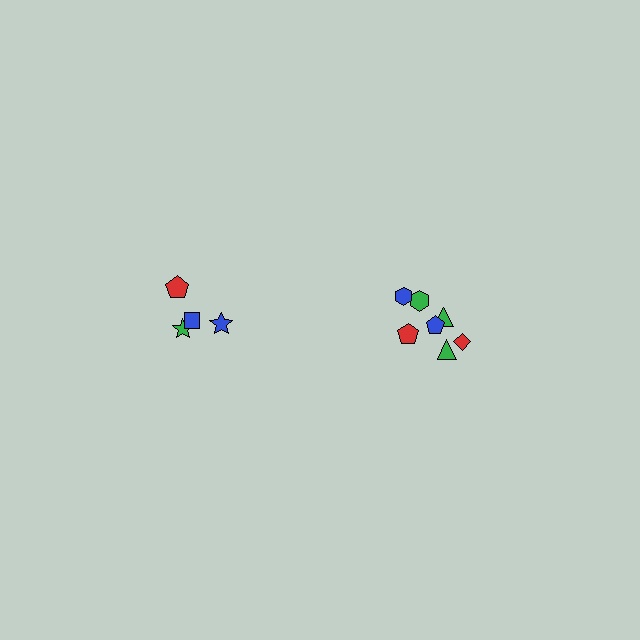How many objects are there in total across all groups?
There are 11 objects.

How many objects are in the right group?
There are 7 objects.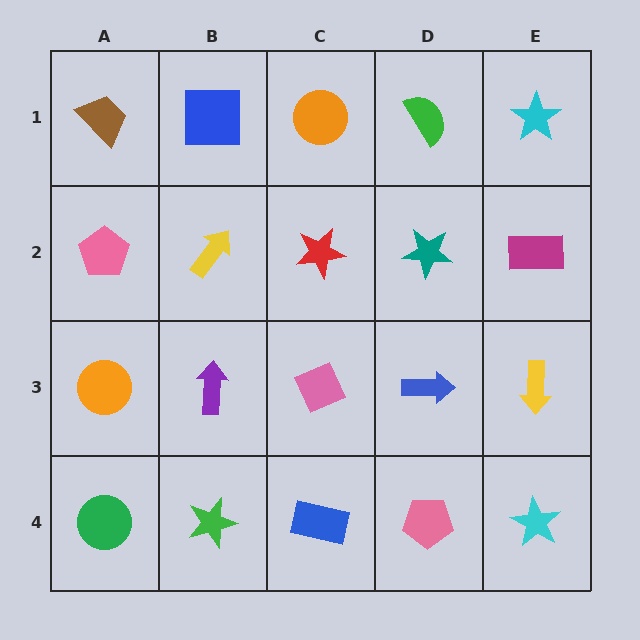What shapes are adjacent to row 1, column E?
A magenta rectangle (row 2, column E), a green semicircle (row 1, column D).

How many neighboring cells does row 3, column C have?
4.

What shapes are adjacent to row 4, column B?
A purple arrow (row 3, column B), a green circle (row 4, column A), a blue rectangle (row 4, column C).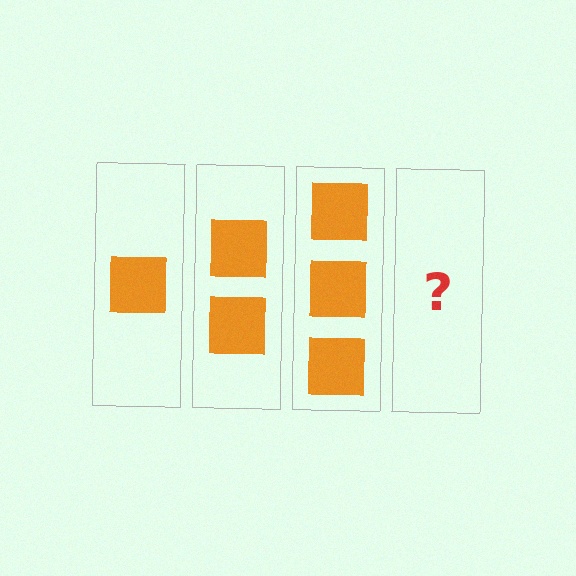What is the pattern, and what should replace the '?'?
The pattern is that each step adds one more square. The '?' should be 4 squares.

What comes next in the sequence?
The next element should be 4 squares.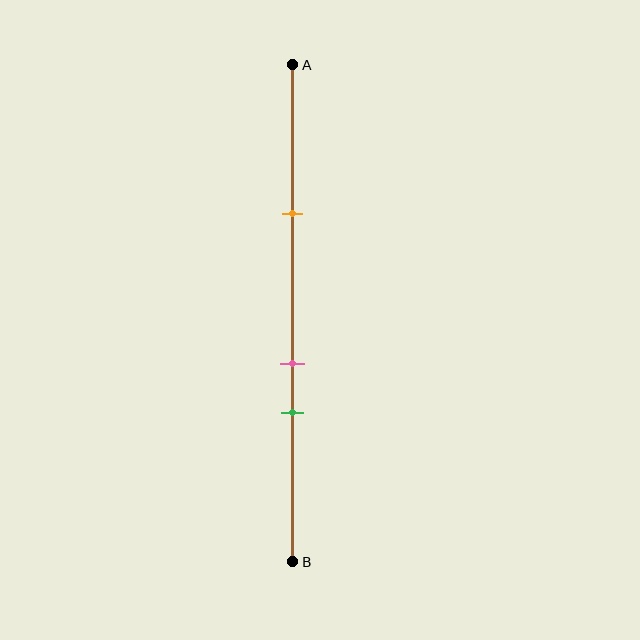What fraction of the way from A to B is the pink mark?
The pink mark is approximately 60% (0.6) of the way from A to B.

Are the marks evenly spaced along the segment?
No, the marks are not evenly spaced.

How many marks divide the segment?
There are 3 marks dividing the segment.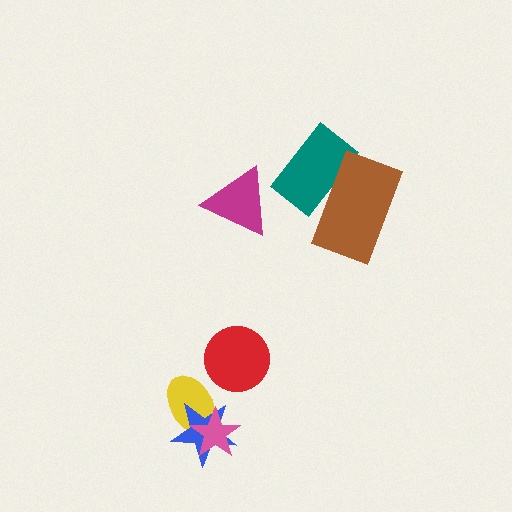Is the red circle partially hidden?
No, no other shape covers it.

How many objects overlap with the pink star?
2 objects overlap with the pink star.